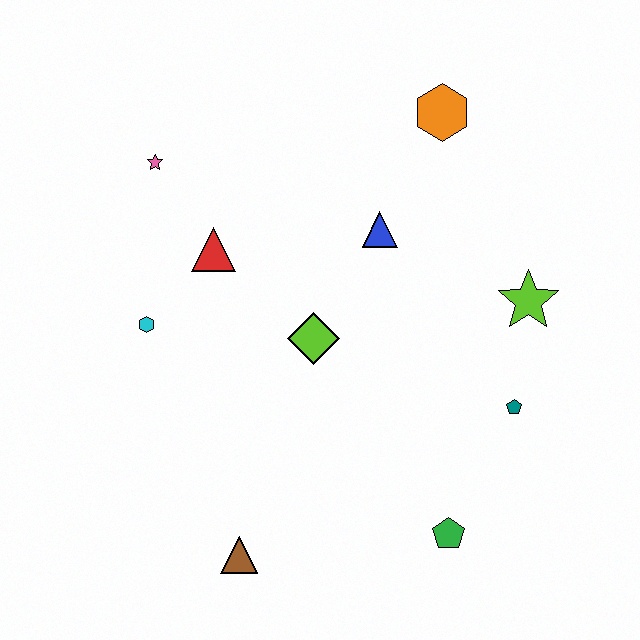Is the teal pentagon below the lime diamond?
Yes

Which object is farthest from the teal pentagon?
The pink star is farthest from the teal pentagon.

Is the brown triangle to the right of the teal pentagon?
No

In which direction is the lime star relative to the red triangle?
The lime star is to the right of the red triangle.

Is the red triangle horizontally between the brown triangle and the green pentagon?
No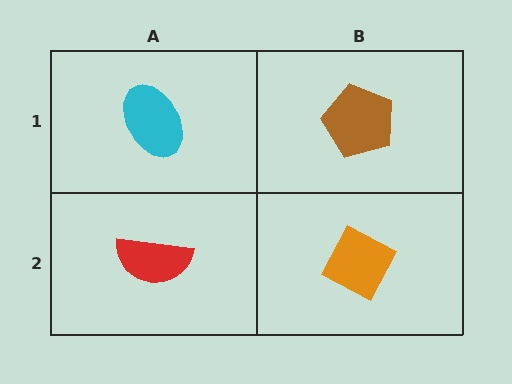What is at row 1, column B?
A brown pentagon.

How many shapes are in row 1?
2 shapes.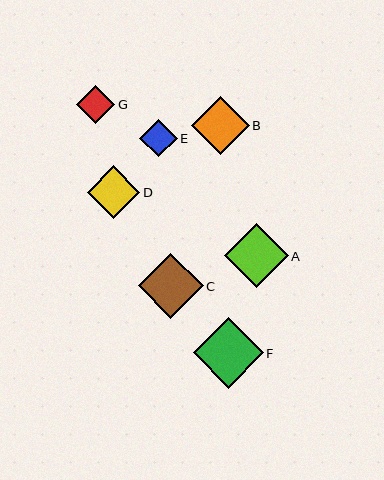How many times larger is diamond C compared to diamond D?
Diamond C is approximately 1.2 times the size of diamond D.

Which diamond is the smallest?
Diamond E is the smallest with a size of approximately 38 pixels.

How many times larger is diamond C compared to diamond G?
Diamond C is approximately 1.7 times the size of diamond G.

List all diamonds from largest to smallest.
From largest to smallest: F, C, A, B, D, G, E.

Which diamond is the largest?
Diamond F is the largest with a size of approximately 70 pixels.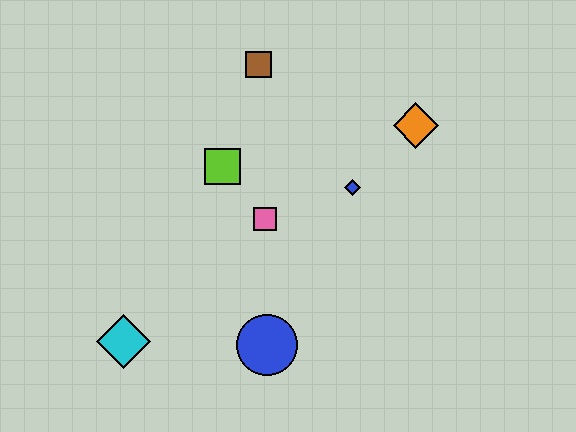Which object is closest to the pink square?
The lime square is closest to the pink square.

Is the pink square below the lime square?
Yes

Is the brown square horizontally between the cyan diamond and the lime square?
No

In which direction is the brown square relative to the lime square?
The brown square is above the lime square.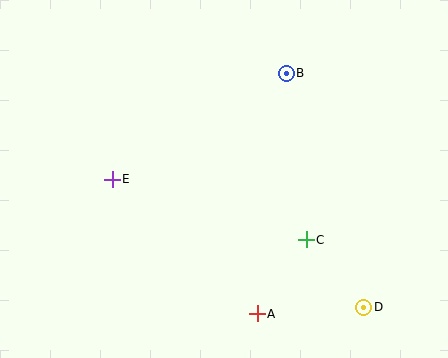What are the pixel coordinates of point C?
Point C is at (306, 240).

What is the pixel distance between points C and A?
The distance between C and A is 89 pixels.